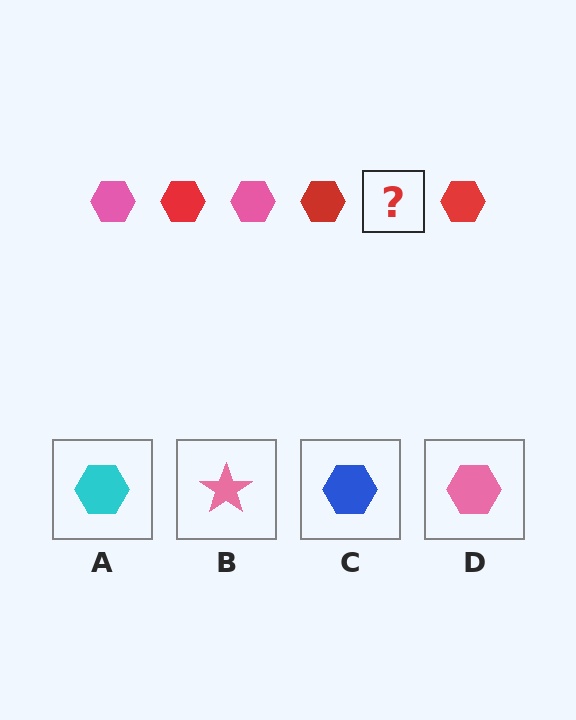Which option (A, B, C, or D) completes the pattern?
D.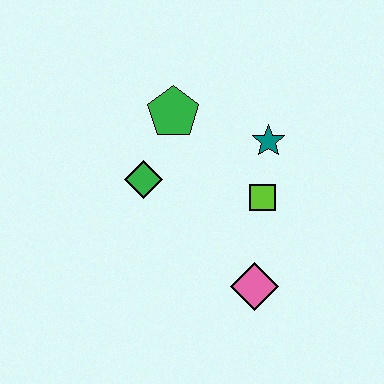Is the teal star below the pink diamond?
No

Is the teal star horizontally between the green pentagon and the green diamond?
No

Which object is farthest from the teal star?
The pink diamond is farthest from the teal star.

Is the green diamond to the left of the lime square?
Yes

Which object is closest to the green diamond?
The green pentagon is closest to the green diamond.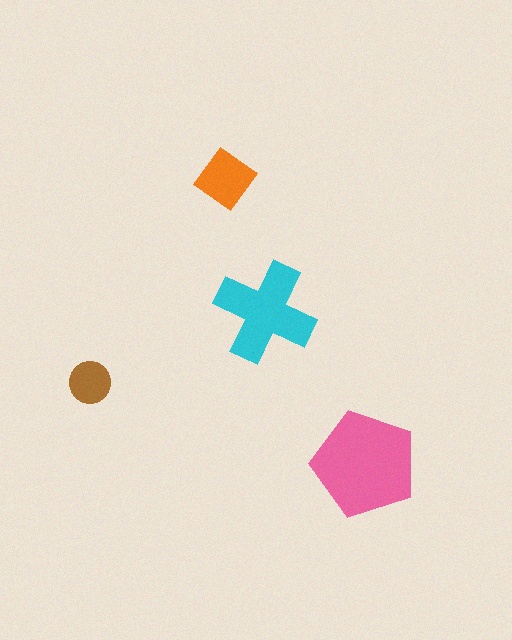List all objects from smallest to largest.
The brown circle, the orange diamond, the cyan cross, the pink pentagon.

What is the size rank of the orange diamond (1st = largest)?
3rd.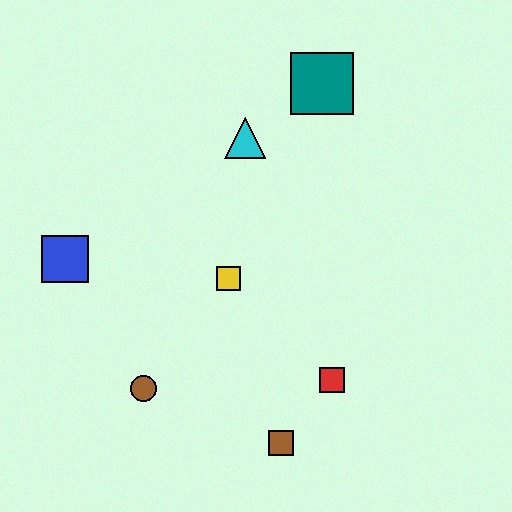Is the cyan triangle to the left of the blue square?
No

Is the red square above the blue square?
No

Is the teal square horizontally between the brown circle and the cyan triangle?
No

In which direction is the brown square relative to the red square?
The brown square is below the red square.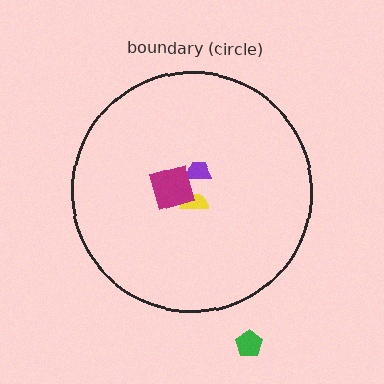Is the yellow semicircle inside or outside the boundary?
Inside.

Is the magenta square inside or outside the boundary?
Inside.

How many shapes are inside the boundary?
3 inside, 1 outside.